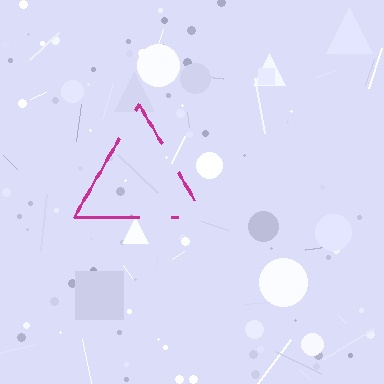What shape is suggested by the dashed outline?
The dashed outline suggests a triangle.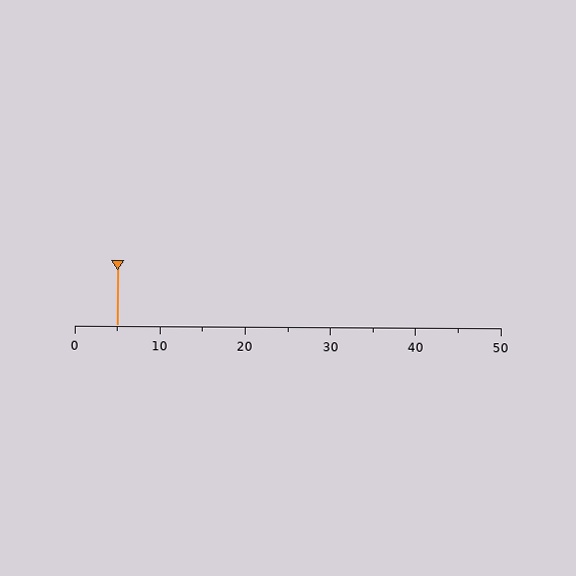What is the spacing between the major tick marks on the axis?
The major ticks are spaced 10 apart.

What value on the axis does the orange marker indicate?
The marker indicates approximately 5.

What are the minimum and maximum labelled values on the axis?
The axis runs from 0 to 50.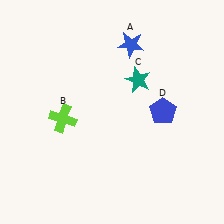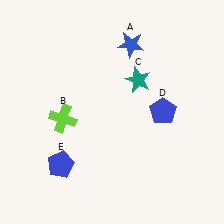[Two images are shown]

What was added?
A blue pentagon (E) was added in Image 2.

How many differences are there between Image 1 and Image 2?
There is 1 difference between the two images.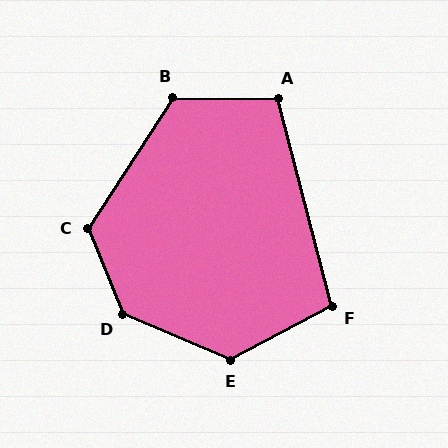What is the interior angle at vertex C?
Approximately 125 degrees (obtuse).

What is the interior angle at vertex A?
Approximately 105 degrees (obtuse).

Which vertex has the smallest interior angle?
F, at approximately 103 degrees.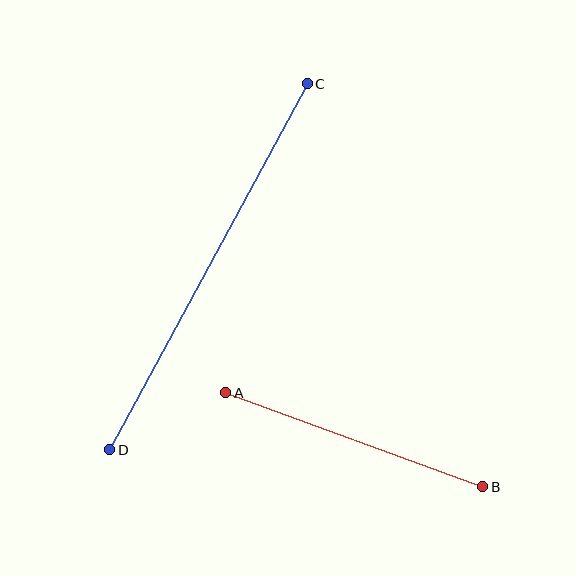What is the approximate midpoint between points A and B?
The midpoint is at approximately (354, 440) pixels.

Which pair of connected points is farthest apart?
Points C and D are farthest apart.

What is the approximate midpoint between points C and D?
The midpoint is at approximately (208, 267) pixels.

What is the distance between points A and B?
The distance is approximately 274 pixels.